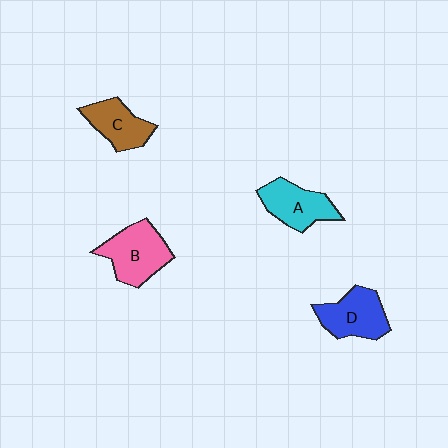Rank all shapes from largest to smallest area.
From largest to smallest: B (pink), D (blue), A (cyan), C (brown).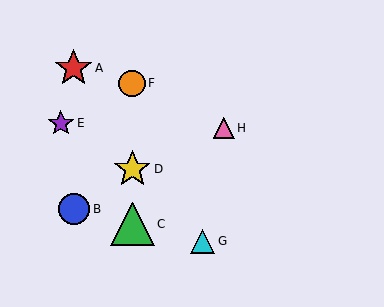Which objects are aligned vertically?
Objects C, D, F are aligned vertically.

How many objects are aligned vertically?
3 objects (C, D, F) are aligned vertically.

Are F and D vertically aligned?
Yes, both are at x≈132.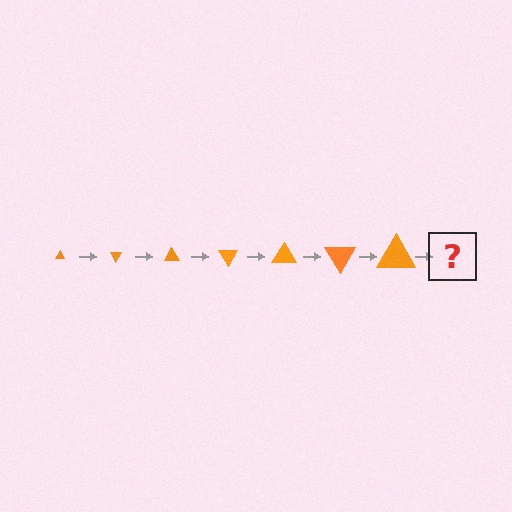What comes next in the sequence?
The next element should be a triangle, larger than the previous one and rotated 420 degrees from the start.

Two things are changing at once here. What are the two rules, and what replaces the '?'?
The two rules are that the triangle grows larger each step and it rotates 60 degrees each step. The '?' should be a triangle, larger than the previous one and rotated 420 degrees from the start.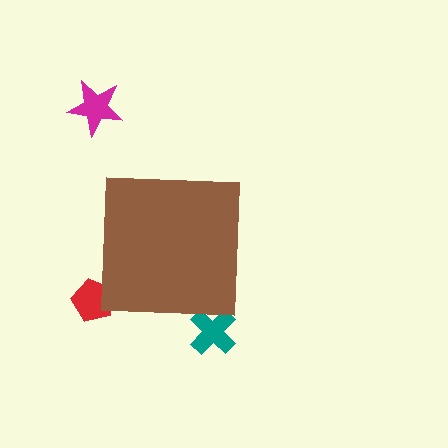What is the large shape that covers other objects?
A brown square.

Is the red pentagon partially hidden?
Yes, the red pentagon is partially hidden behind the brown square.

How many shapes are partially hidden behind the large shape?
2 shapes are partially hidden.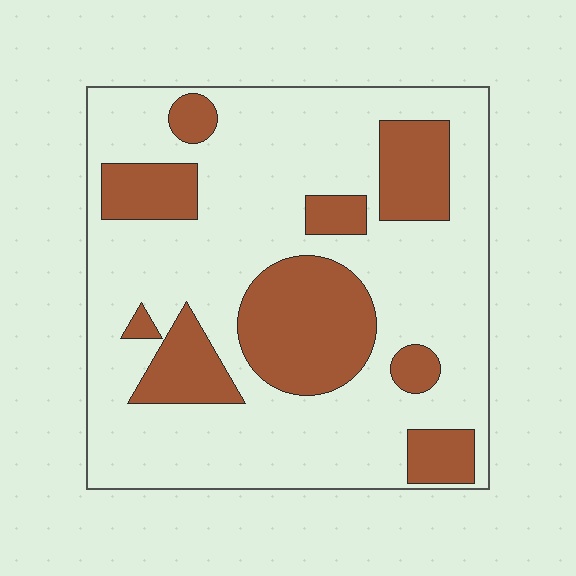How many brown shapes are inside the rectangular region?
9.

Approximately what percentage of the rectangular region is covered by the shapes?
Approximately 30%.